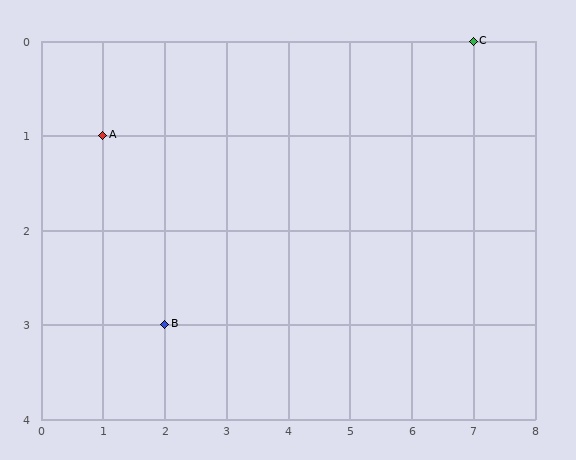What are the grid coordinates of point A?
Point A is at grid coordinates (1, 1).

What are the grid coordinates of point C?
Point C is at grid coordinates (7, 0).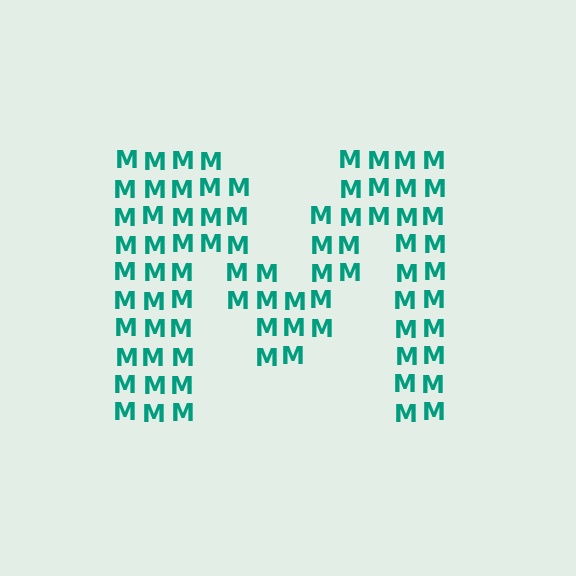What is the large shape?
The large shape is the letter M.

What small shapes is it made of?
It is made of small letter M's.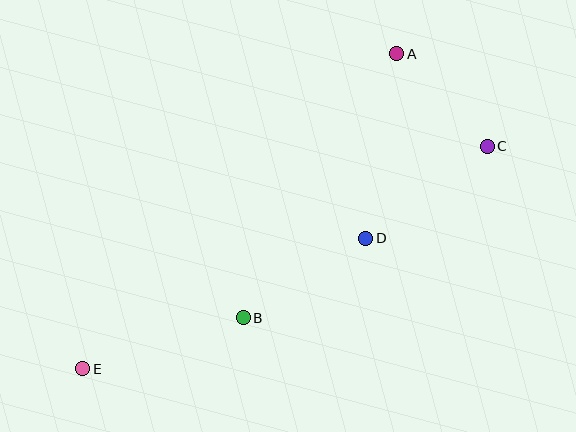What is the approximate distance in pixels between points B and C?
The distance between B and C is approximately 298 pixels.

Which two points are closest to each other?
Points A and C are closest to each other.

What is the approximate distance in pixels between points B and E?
The distance between B and E is approximately 168 pixels.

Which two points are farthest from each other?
Points C and E are farthest from each other.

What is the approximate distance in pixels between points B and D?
The distance between B and D is approximately 146 pixels.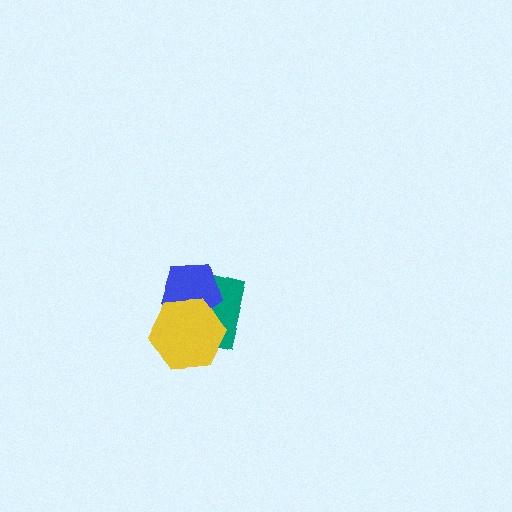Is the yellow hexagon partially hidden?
No, no other shape covers it.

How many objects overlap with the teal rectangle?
2 objects overlap with the teal rectangle.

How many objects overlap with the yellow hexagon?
2 objects overlap with the yellow hexagon.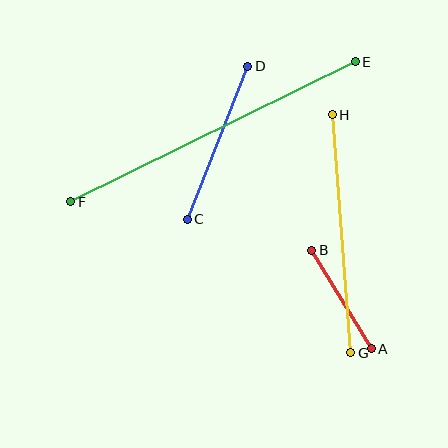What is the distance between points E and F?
The distance is approximately 317 pixels.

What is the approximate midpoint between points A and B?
The midpoint is at approximately (341, 299) pixels.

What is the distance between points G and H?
The distance is approximately 239 pixels.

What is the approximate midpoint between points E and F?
The midpoint is at approximately (213, 132) pixels.